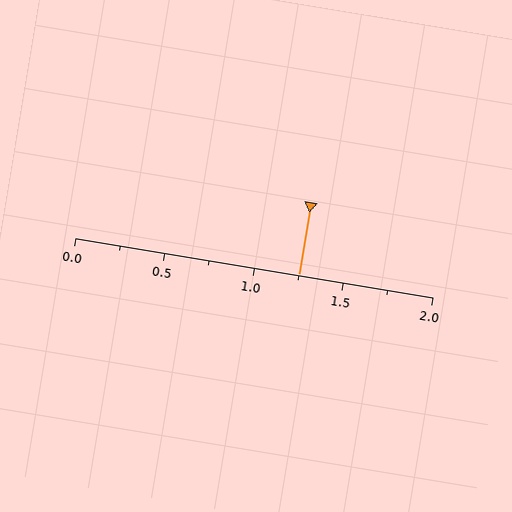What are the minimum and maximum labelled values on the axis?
The axis runs from 0.0 to 2.0.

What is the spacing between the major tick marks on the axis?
The major ticks are spaced 0.5 apart.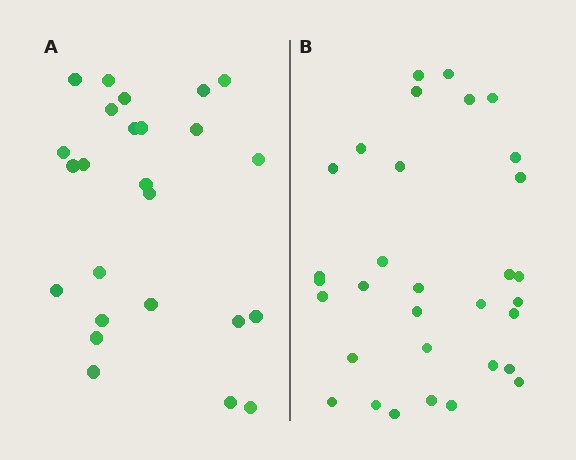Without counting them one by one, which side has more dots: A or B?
Region B (the right region) has more dots.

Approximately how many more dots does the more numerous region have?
Region B has roughly 8 or so more dots than region A.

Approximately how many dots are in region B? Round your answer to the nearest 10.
About 30 dots. (The exact count is 32, which rounds to 30.)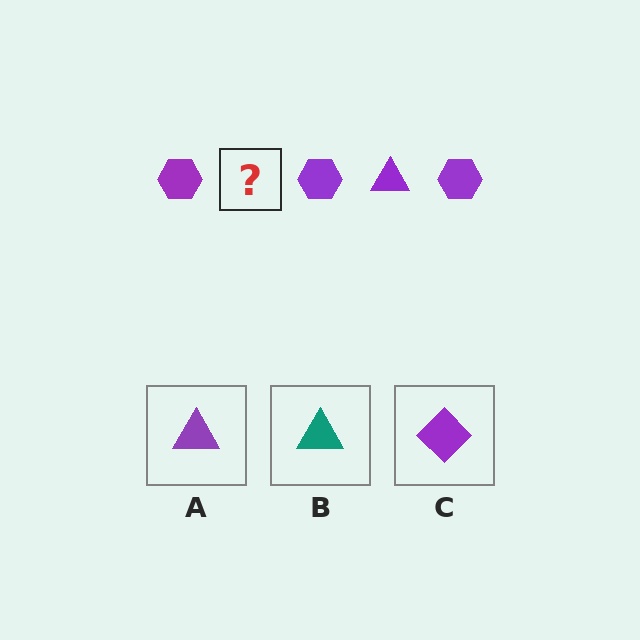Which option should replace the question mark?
Option A.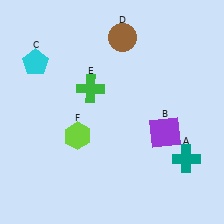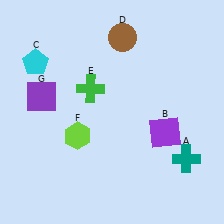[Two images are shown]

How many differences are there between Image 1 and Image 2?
There is 1 difference between the two images.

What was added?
A purple square (G) was added in Image 2.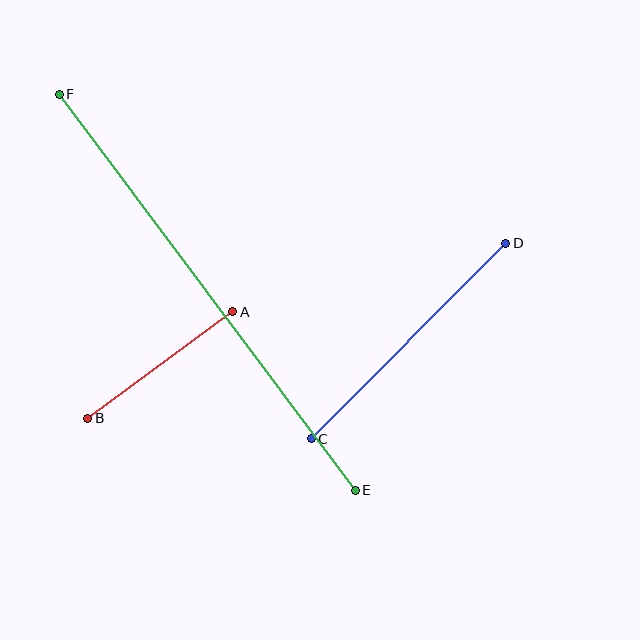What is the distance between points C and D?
The distance is approximately 276 pixels.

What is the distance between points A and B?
The distance is approximately 180 pixels.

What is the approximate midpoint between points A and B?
The midpoint is at approximately (160, 365) pixels.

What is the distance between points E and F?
The distance is approximately 494 pixels.